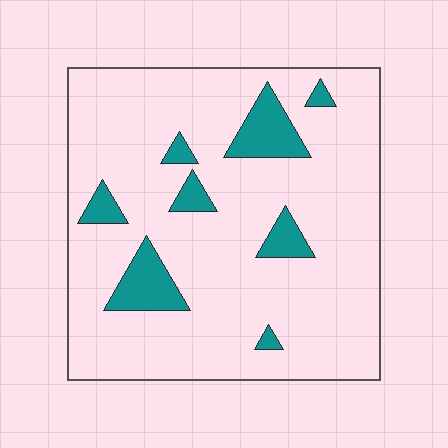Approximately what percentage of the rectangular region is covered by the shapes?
Approximately 15%.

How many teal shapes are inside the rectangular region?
8.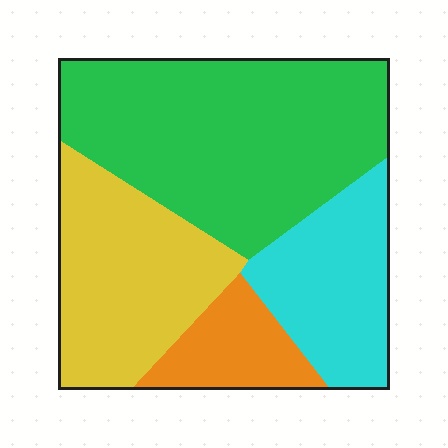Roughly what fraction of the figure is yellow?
Yellow takes up about one quarter (1/4) of the figure.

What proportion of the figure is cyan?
Cyan takes up about one fifth (1/5) of the figure.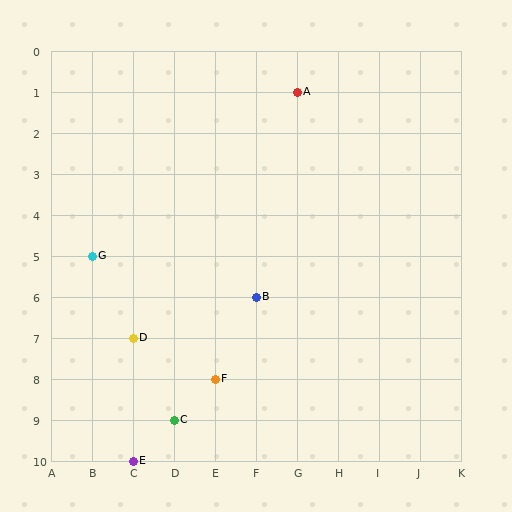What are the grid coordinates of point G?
Point G is at grid coordinates (B, 5).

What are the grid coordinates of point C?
Point C is at grid coordinates (D, 9).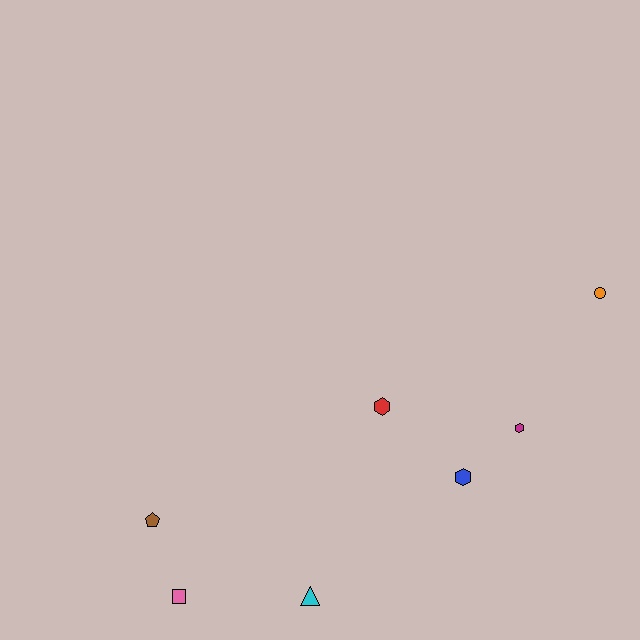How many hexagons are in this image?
There are 3 hexagons.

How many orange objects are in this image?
There is 1 orange object.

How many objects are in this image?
There are 7 objects.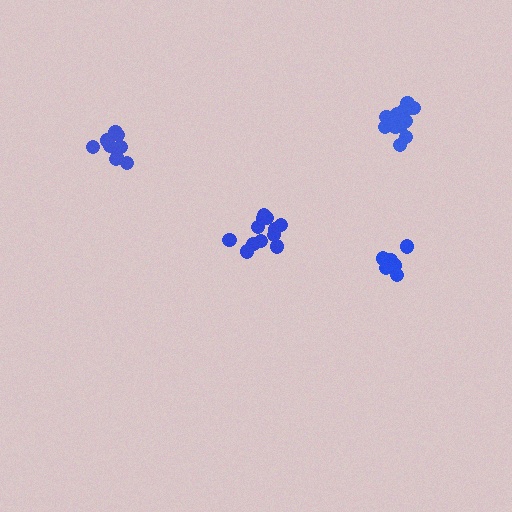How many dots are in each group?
Group 1: 12 dots, Group 2: 9 dots, Group 3: 9 dots, Group 4: 13 dots (43 total).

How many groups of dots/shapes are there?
There are 4 groups.